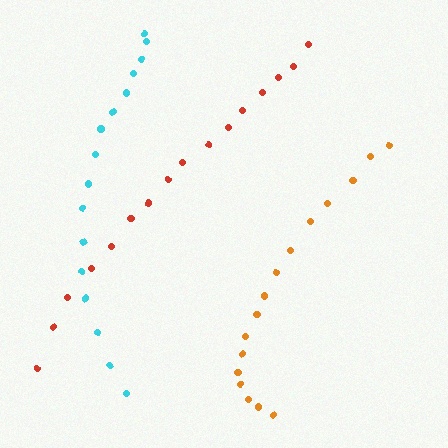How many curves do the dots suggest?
There are 3 distinct paths.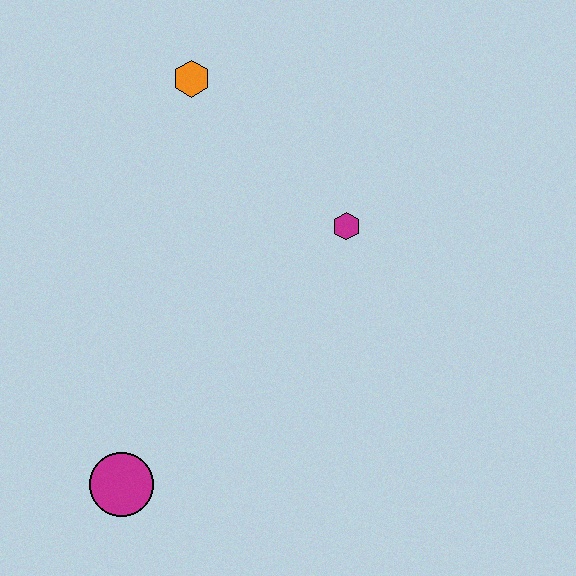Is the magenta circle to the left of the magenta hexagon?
Yes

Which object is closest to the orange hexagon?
The magenta hexagon is closest to the orange hexagon.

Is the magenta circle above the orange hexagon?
No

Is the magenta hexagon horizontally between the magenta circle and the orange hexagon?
No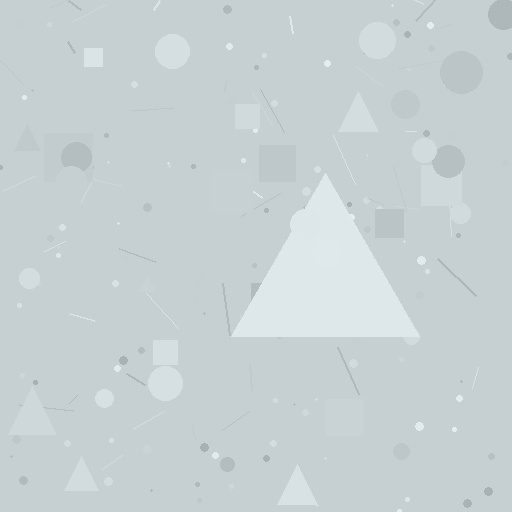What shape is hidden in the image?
A triangle is hidden in the image.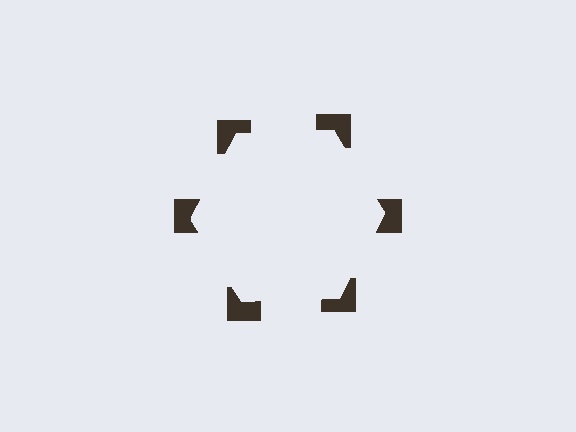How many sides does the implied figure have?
6 sides.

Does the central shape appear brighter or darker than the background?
It typically appears slightly brighter than the background, even though no actual brightness change is drawn.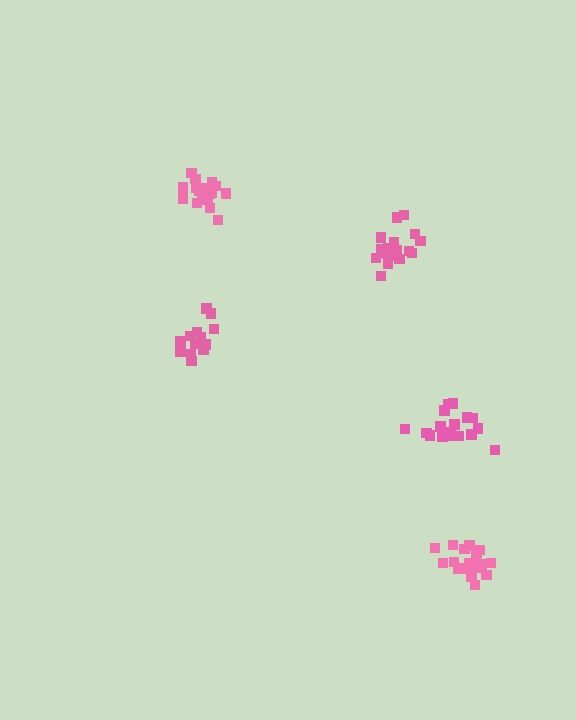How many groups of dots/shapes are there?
There are 5 groups.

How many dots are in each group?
Group 1: 18 dots, Group 2: 13 dots, Group 3: 19 dots, Group 4: 19 dots, Group 5: 18 dots (87 total).